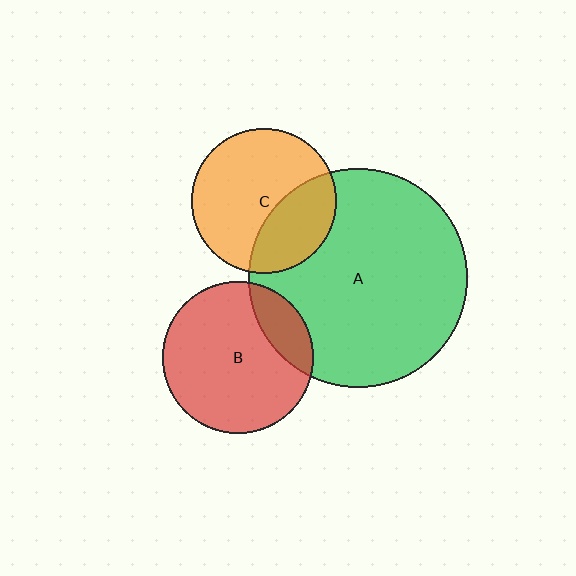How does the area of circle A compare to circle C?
Approximately 2.3 times.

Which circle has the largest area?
Circle A (green).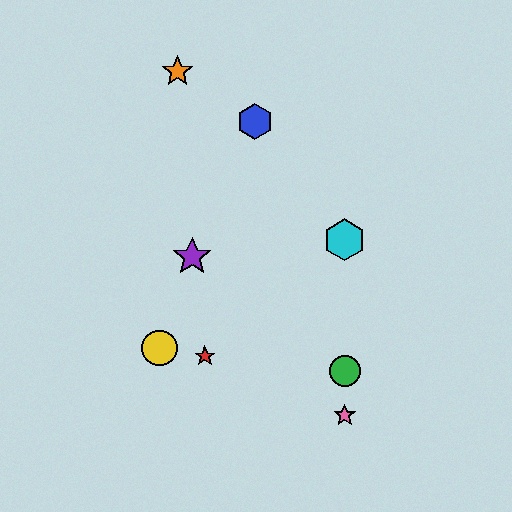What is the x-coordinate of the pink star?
The pink star is at x≈345.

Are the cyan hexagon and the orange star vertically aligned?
No, the cyan hexagon is at x≈345 and the orange star is at x≈178.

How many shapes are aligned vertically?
3 shapes (the green circle, the cyan hexagon, the pink star) are aligned vertically.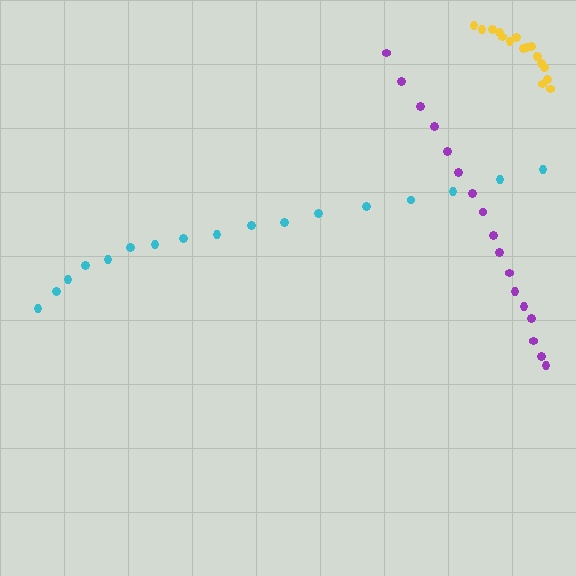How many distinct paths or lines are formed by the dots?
There are 3 distinct paths.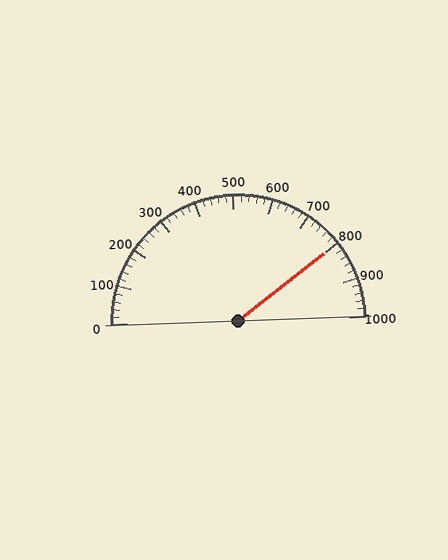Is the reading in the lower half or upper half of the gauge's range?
The reading is in the upper half of the range (0 to 1000).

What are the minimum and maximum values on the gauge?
The gauge ranges from 0 to 1000.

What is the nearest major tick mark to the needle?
The nearest major tick mark is 800.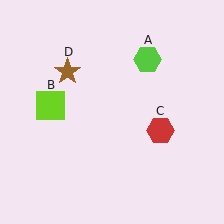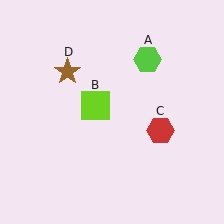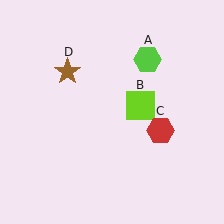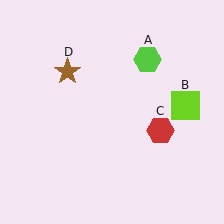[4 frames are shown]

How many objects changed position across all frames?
1 object changed position: lime square (object B).